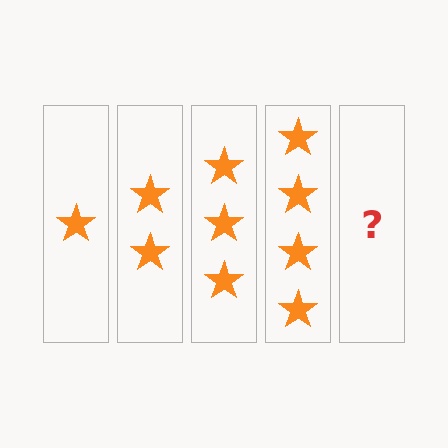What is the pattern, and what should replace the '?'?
The pattern is that each step adds one more star. The '?' should be 5 stars.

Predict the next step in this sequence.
The next step is 5 stars.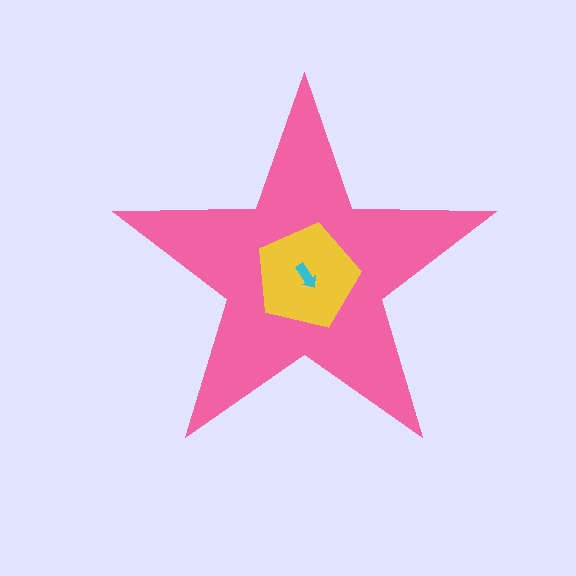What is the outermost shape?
The pink star.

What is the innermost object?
The cyan arrow.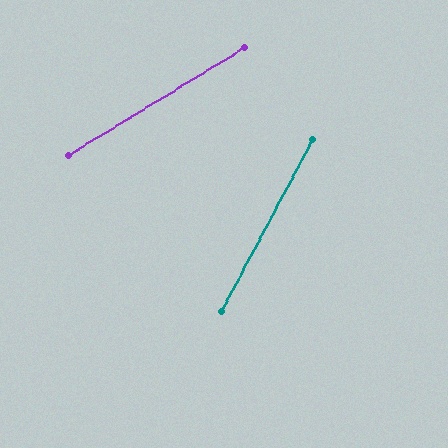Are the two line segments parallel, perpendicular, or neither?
Neither parallel nor perpendicular — they differ by about 31°.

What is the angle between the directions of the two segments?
Approximately 31 degrees.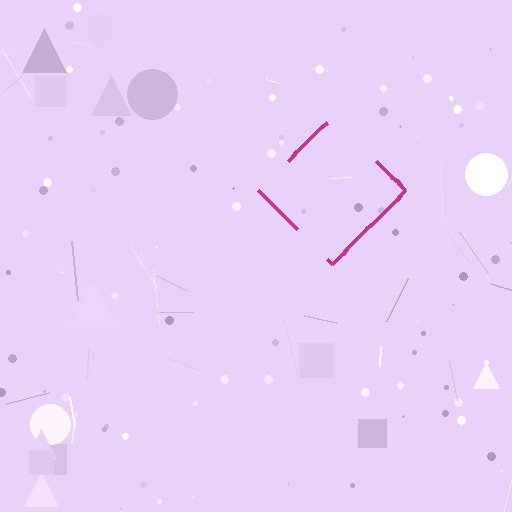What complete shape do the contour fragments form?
The contour fragments form a diamond.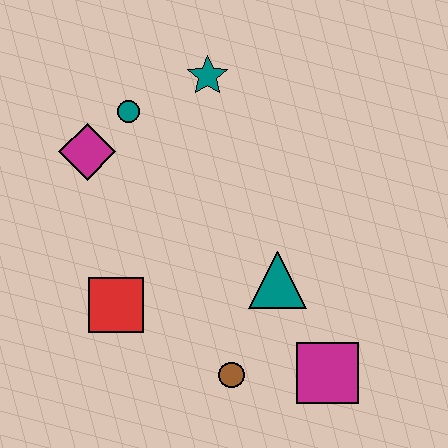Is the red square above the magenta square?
Yes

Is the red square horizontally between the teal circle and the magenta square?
No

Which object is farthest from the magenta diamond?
The magenta square is farthest from the magenta diamond.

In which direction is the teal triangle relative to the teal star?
The teal triangle is below the teal star.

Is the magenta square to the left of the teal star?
No